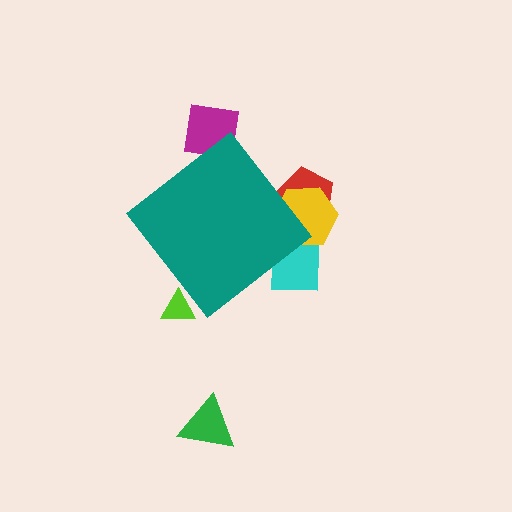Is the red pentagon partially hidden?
Yes, the red pentagon is partially hidden behind the teal diamond.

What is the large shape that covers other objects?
A teal diamond.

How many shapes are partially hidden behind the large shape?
5 shapes are partially hidden.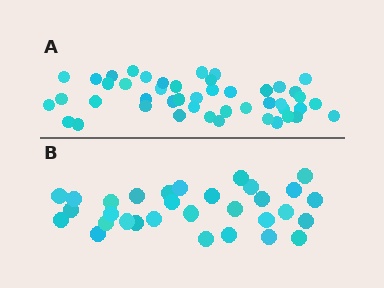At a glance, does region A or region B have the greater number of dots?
Region A (the top region) has more dots.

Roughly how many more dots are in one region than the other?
Region A has approximately 15 more dots than region B.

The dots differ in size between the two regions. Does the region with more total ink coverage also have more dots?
No. Region B has more total ink coverage because its dots are larger, but region A actually contains more individual dots. Total area can be misleading — the number of items is what matters here.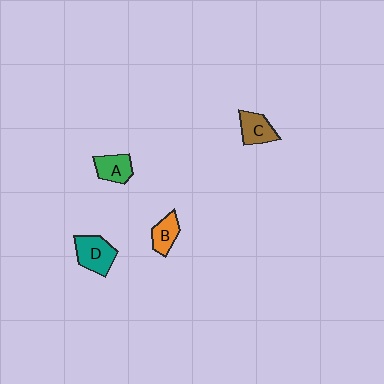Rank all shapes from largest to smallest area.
From largest to smallest: D (teal), C (brown), A (green), B (orange).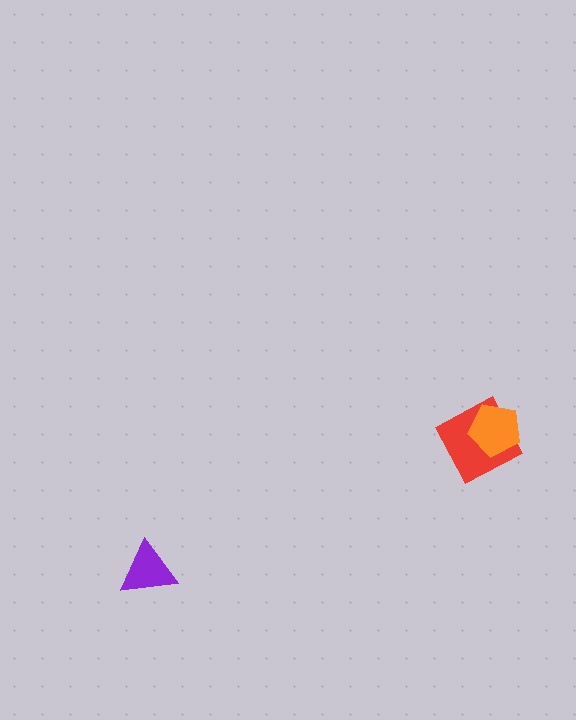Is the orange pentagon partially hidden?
No, no other shape covers it.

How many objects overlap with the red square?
1 object overlaps with the red square.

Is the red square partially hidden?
Yes, it is partially covered by another shape.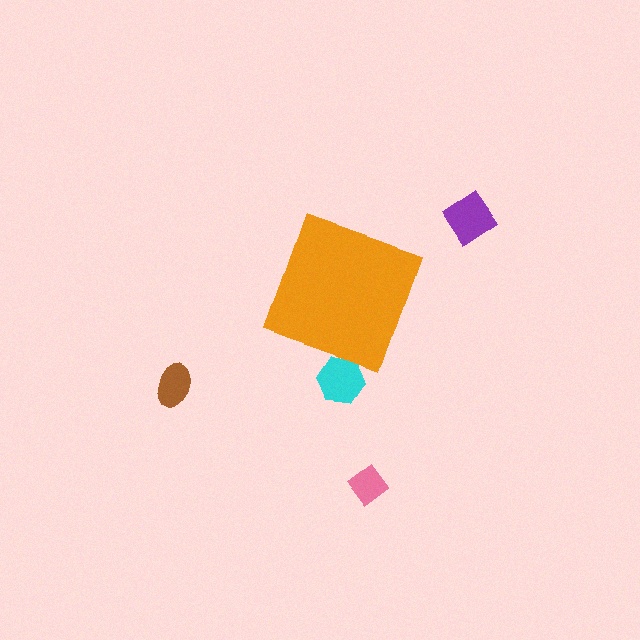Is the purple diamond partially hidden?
No, the purple diamond is fully visible.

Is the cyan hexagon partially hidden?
Yes, the cyan hexagon is partially hidden behind the orange diamond.